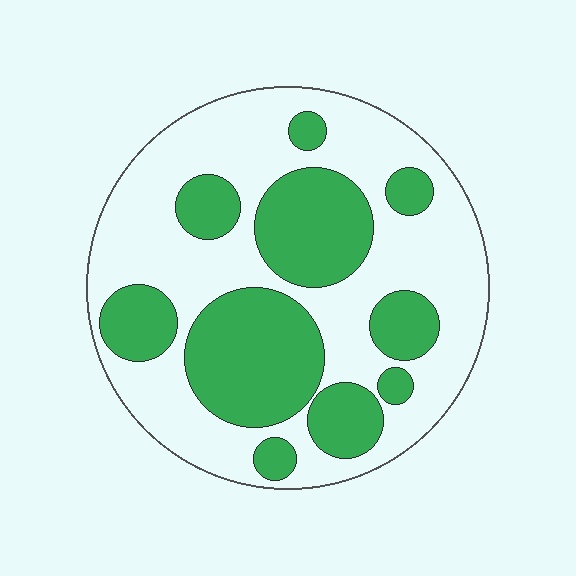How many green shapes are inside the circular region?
10.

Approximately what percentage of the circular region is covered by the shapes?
Approximately 40%.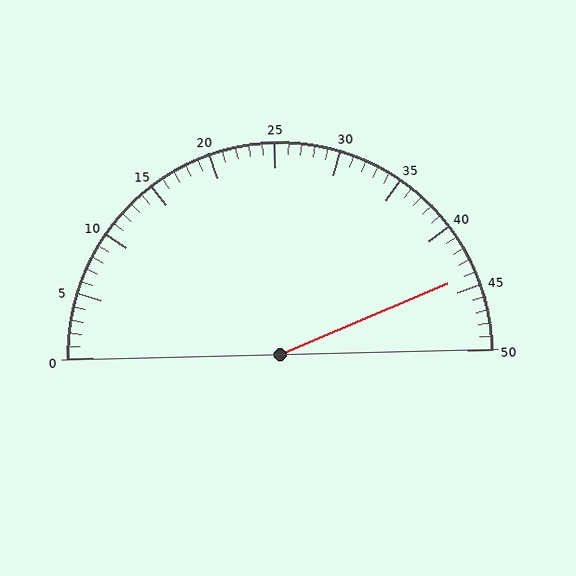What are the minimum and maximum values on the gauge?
The gauge ranges from 0 to 50.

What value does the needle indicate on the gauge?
The needle indicates approximately 44.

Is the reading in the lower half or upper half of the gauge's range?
The reading is in the upper half of the range (0 to 50).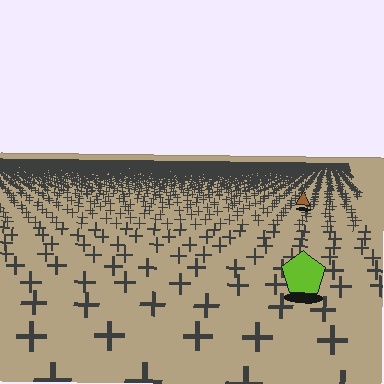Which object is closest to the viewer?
The lime pentagon is closest. The texture marks near it are larger and more spread out.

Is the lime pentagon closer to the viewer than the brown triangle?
Yes. The lime pentagon is closer — you can tell from the texture gradient: the ground texture is coarser near it.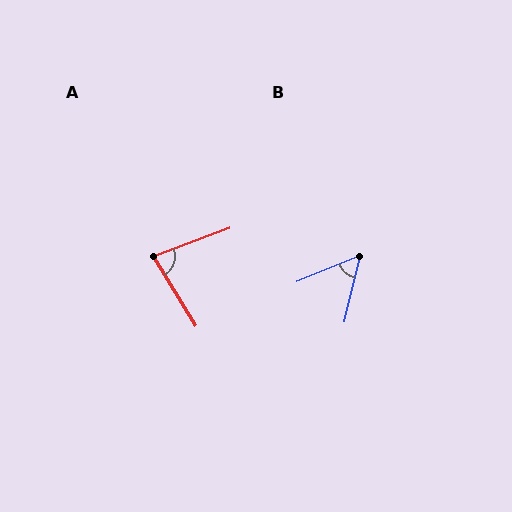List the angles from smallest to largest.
B (55°), A (79°).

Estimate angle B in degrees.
Approximately 55 degrees.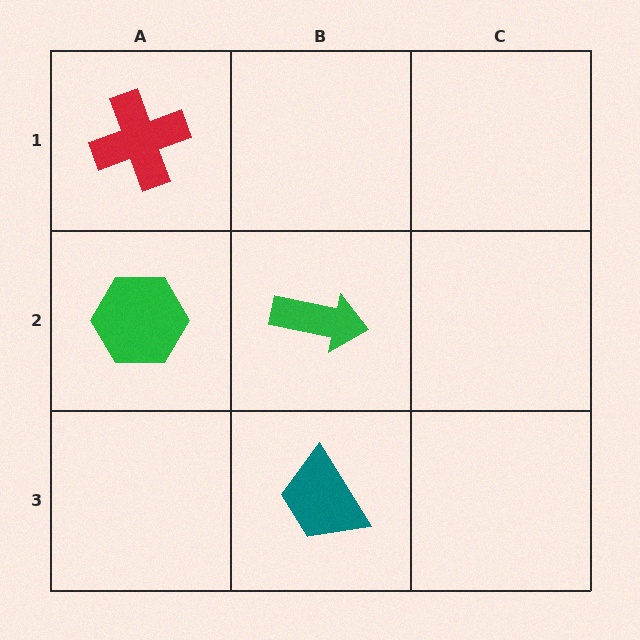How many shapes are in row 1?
1 shape.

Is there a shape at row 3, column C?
No, that cell is empty.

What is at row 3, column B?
A teal trapezoid.